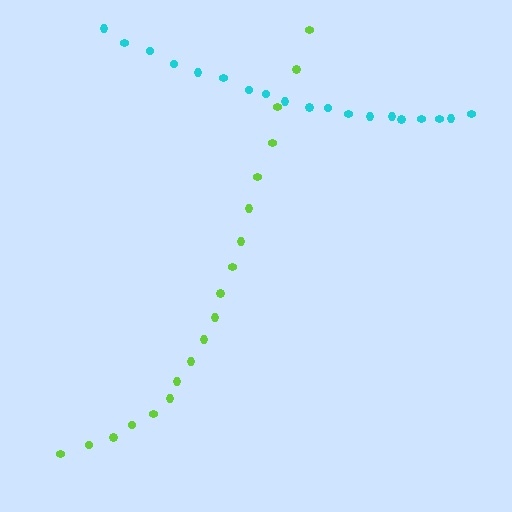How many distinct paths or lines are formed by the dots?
There are 2 distinct paths.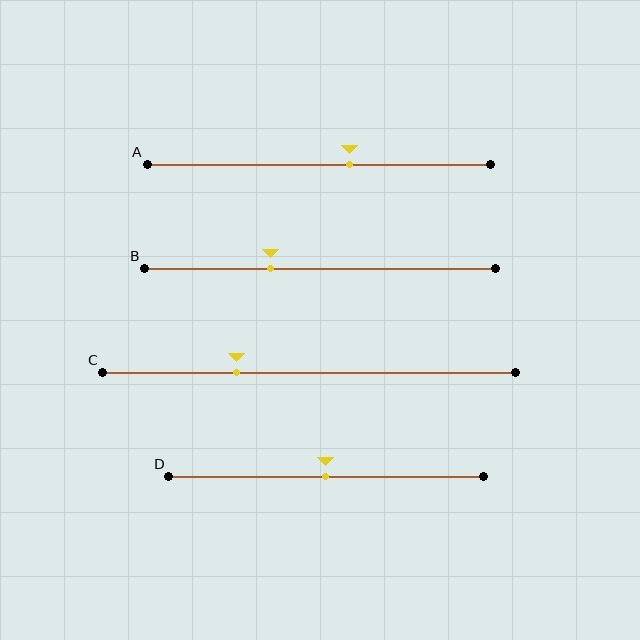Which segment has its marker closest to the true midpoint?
Segment D has its marker closest to the true midpoint.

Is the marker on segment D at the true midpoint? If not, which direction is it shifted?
Yes, the marker on segment D is at the true midpoint.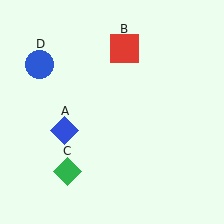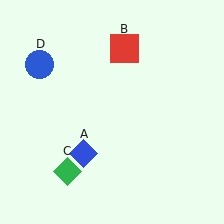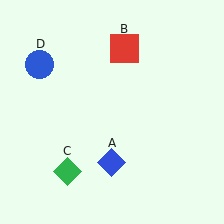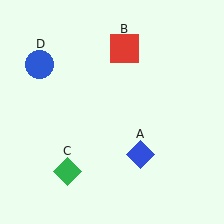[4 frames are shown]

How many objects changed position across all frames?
1 object changed position: blue diamond (object A).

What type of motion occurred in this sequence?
The blue diamond (object A) rotated counterclockwise around the center of the scene.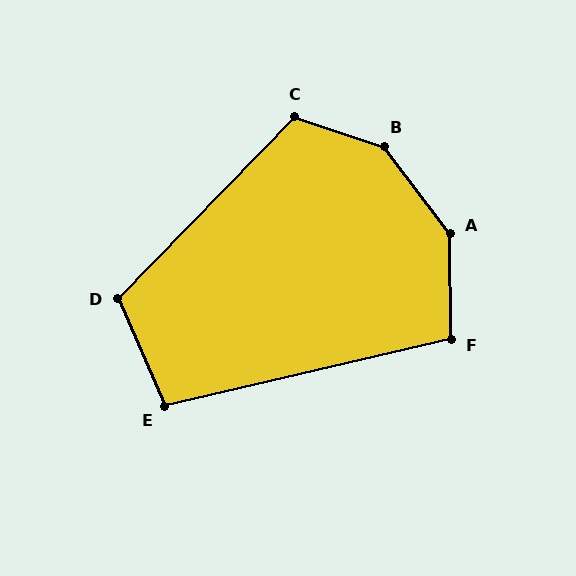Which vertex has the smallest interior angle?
E, at approximately 101 degrees.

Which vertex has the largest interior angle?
B, at approximately 145 degrees.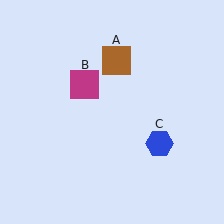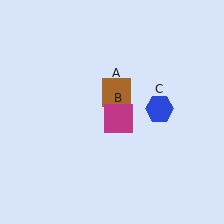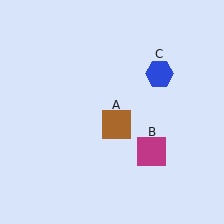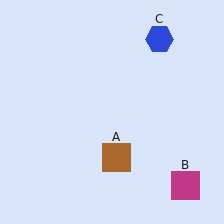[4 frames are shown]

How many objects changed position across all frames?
3 objects changed position: brown square (object A), magenta square (object B), blue hexagon (object C).